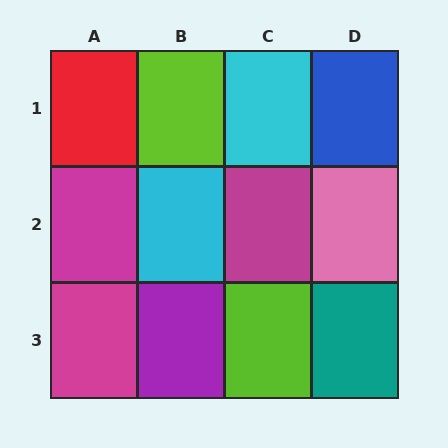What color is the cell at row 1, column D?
Blue.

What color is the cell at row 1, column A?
Red.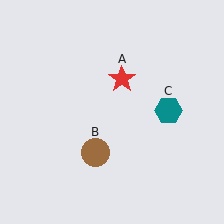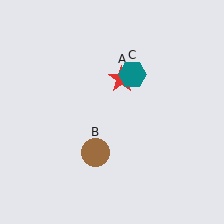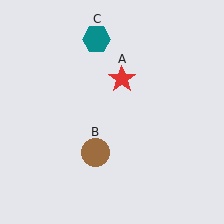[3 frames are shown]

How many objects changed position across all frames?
1 object changed position: teal hexagon (object C).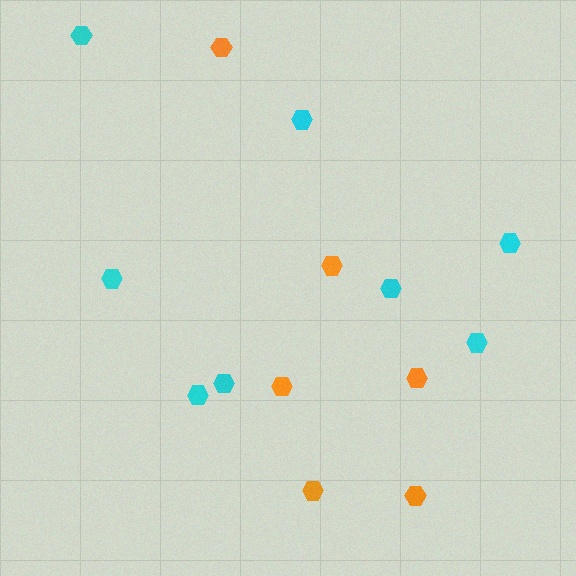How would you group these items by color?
There are 2 groups: one group of orange hexagons (6) and one group of cyan hexagons (8).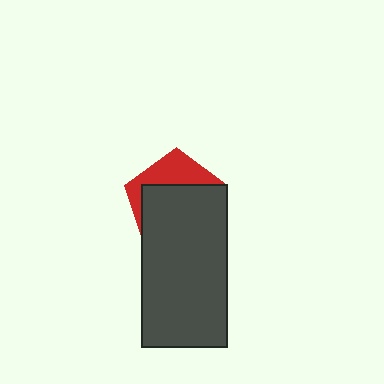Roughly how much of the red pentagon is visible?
A small part of it is visible (roughly 33%).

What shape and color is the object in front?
The object in front is a dark gray rectangle.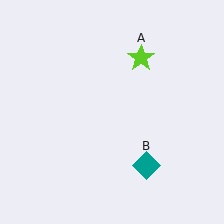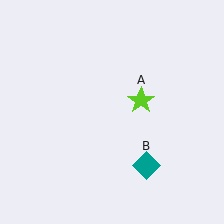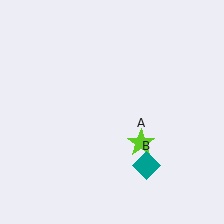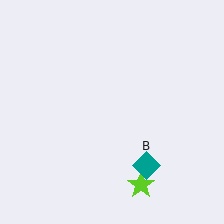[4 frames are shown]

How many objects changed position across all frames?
1 object changed position: lime star (object A).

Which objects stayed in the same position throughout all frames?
Teal diamond (object B) remained stationary.